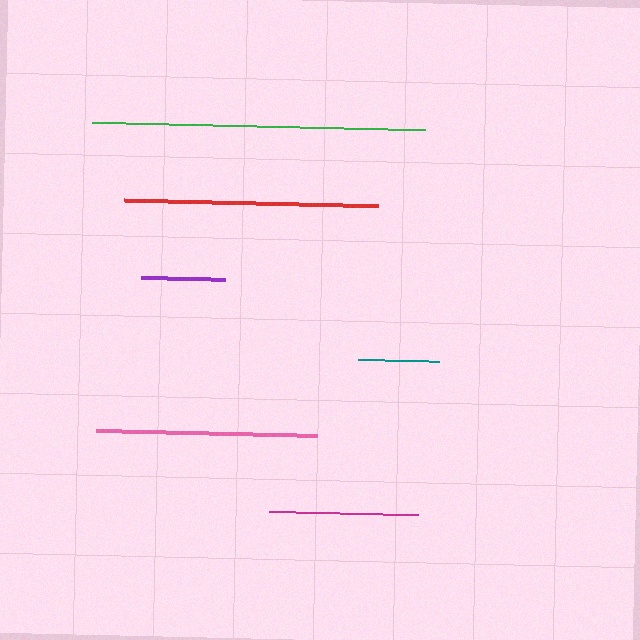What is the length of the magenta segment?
The magenta segment is approximately 150 pixels long.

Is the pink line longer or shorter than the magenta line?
The pink line is longer than the magenta line.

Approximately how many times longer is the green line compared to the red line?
The green line is approximately 1.3 times the length of the red line.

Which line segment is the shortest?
The teal line is the shortest at approximately 80 pixels.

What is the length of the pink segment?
The pink segment is approximately 221 pixels long.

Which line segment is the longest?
The green line is the longest at approximately 333 pixels.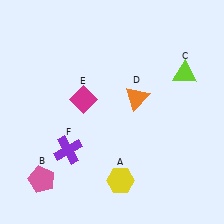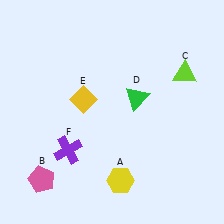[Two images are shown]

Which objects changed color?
D changed from orange to green. E changed from magenta to yellow.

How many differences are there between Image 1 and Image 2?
There are 2 differences between the two images.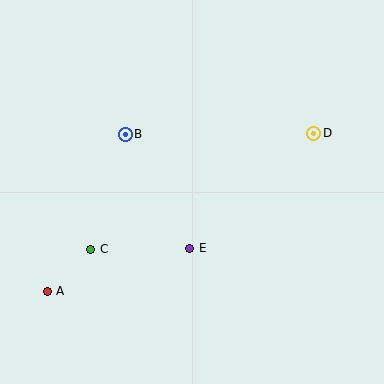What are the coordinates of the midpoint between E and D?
The midpoint between E and D is at (252, 191).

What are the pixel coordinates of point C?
Point C is at (91, 249).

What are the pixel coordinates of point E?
Point E is at (189, 248).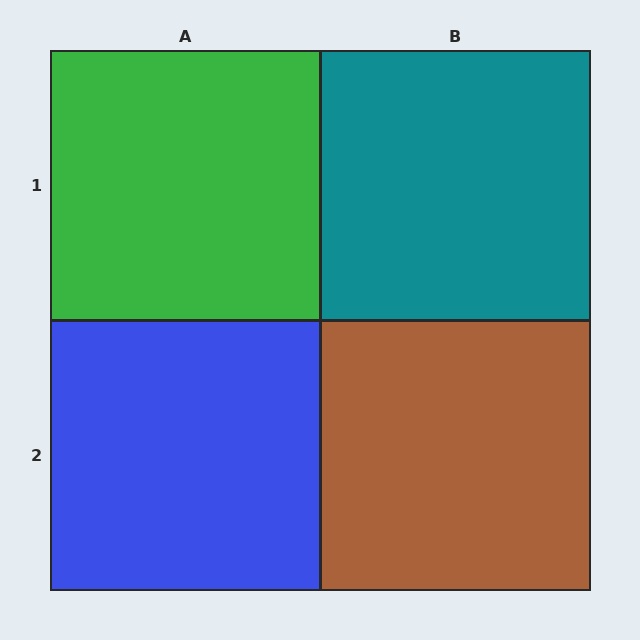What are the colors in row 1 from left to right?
Green, teal.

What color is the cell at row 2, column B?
Brown.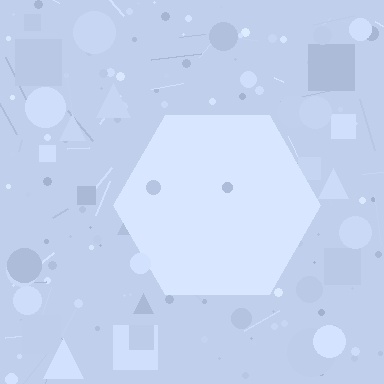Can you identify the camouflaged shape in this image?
The camouflaged shape is a hexagon.